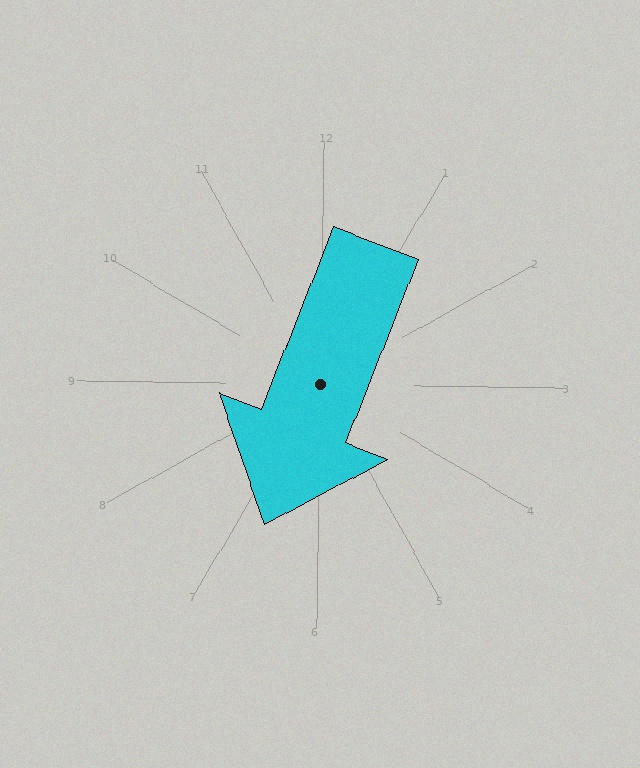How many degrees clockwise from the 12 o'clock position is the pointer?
Approximately 201 degrees.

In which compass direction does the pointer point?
South.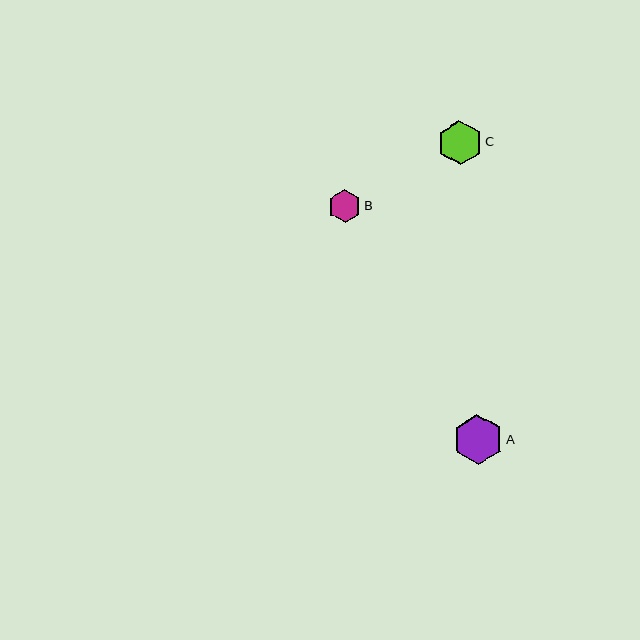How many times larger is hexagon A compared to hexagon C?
Hexagon A is approximately 1.1 times the size of hexagon C.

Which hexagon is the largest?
Hexagon A is the largest with a size of approximately 50 pixels.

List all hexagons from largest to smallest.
From largest to smallest: A, C, B.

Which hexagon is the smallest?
Hexagon B is the smallest with a size of approximately 33 pixels.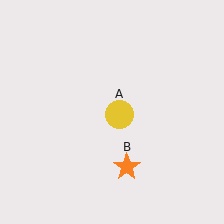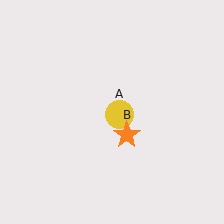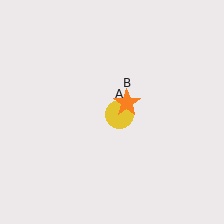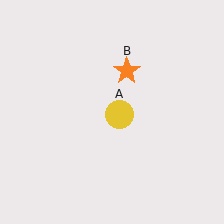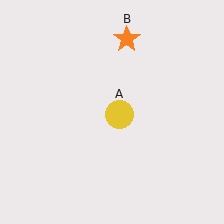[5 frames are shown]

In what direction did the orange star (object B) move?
The orange star (object B) moved up.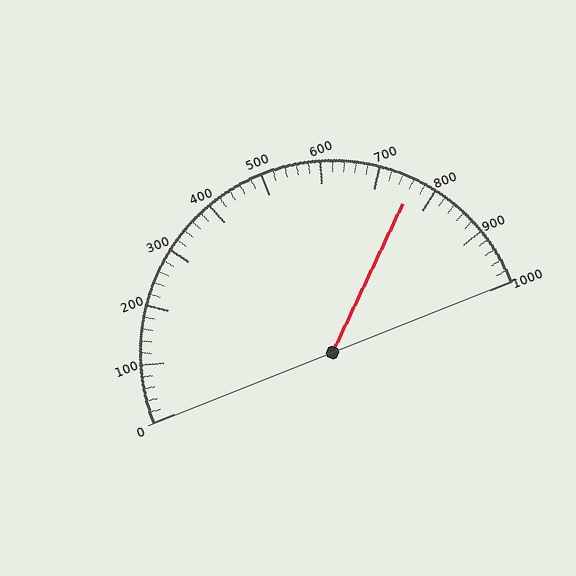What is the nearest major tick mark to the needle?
The nearest major tick mark is 800.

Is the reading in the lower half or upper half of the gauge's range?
The reading is in the upper half of the range (0 to 1000).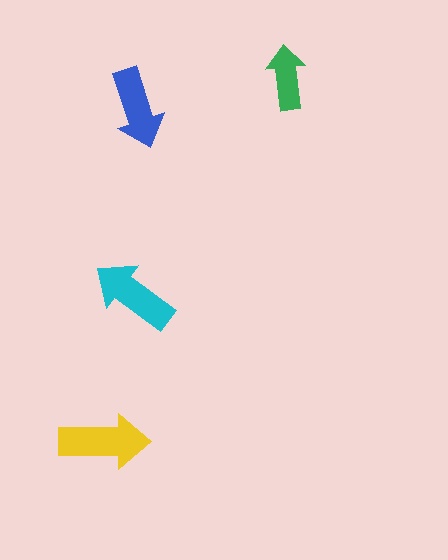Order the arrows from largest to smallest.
the yellow one, the cyan one, the blue one, the green one.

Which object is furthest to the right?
The green arrow is rightmost.